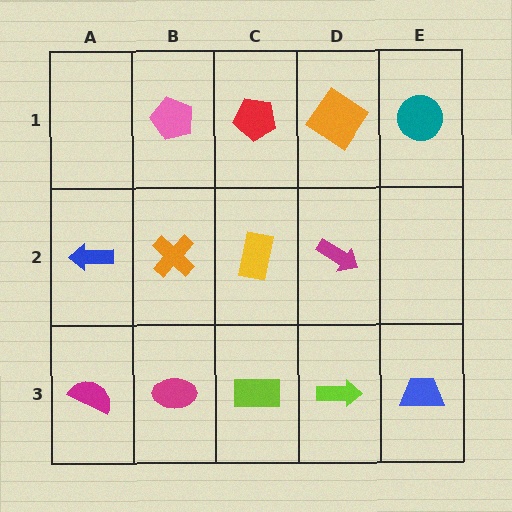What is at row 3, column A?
A magenta semicircle.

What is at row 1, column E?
A teal circle.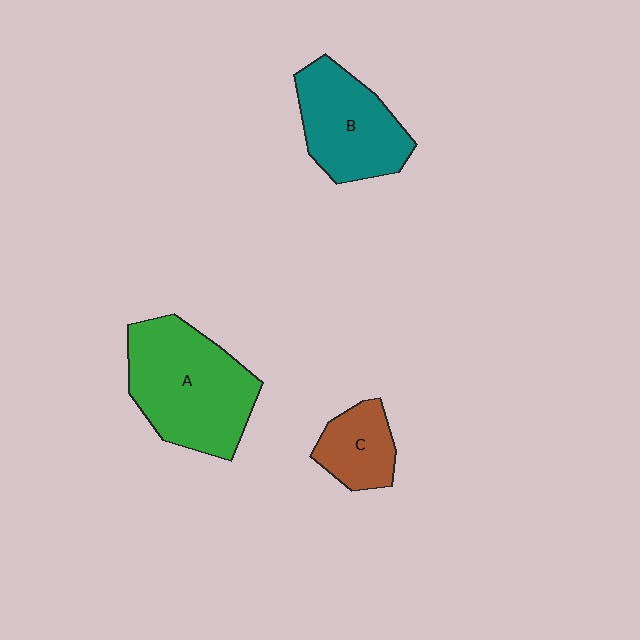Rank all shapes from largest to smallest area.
From largest to smallest: A (green), B (teal), C (brown).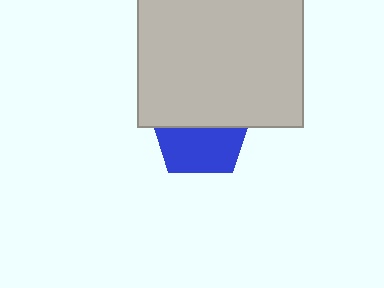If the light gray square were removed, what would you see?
You would see the complete blue pentagon.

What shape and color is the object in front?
The object in front is a light gray square.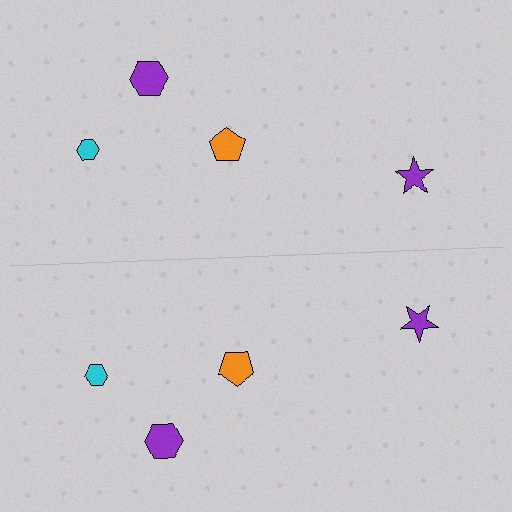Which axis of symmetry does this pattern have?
The pattern has a horizontal axis of symmetry running through the center of the image.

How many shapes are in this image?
There are 8 shapes in this image.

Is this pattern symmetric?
Yes, this pattern has bilateral (reflection) symmetry.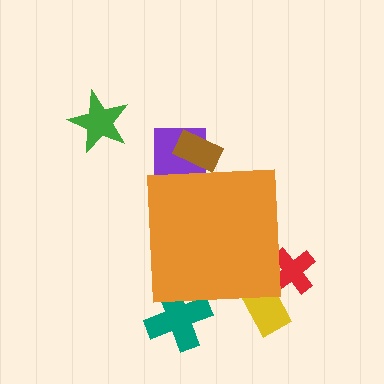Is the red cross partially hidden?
Yes, the red cross is partially hidden behind the orange square.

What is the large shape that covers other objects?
An orange square.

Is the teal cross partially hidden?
Yes, the teal cross is partially hidden behind the orange square.